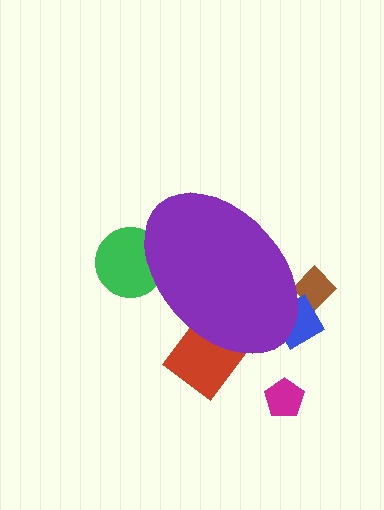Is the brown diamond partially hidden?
Yes, the brown diamond is partially hidden behind the purple ellipse.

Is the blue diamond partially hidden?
Yes, the blue diamond is partially hidden behind the purple ellipse.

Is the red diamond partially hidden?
Yes, the red diamond is partially hidden behind the purple ellipse.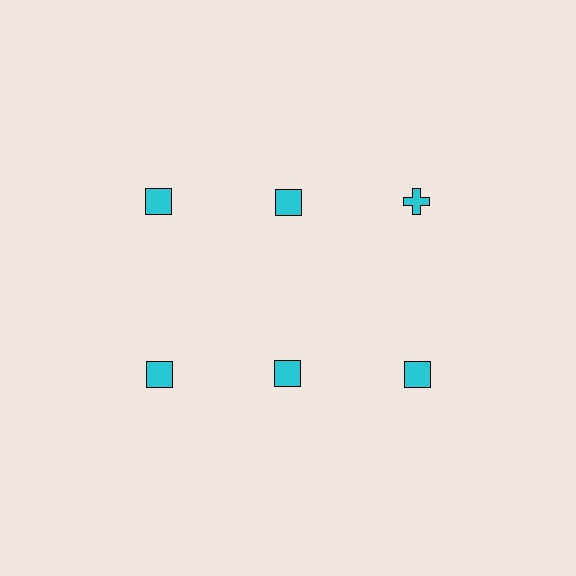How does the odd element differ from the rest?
It has a different shape: cross instead of square.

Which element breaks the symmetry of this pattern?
The cyan cross in the top row, center column breaks the symmetry. All other shapes are cyan squares.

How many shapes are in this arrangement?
There are 6 shapes arranged in a grid pattern.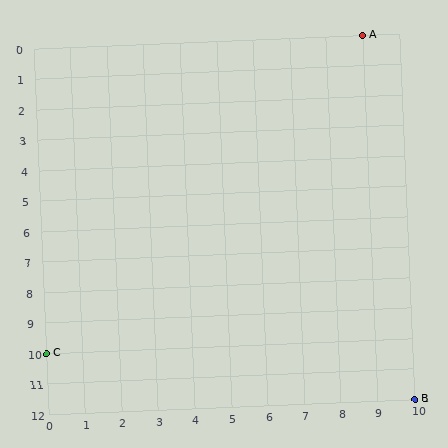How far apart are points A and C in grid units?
Points A and C are 9 columns and 10 rows apart (about 13.5 grid units diagonally).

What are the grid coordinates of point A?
Point A is at grid coordinates (9, 0).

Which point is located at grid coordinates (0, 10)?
Point C is at (0, 10).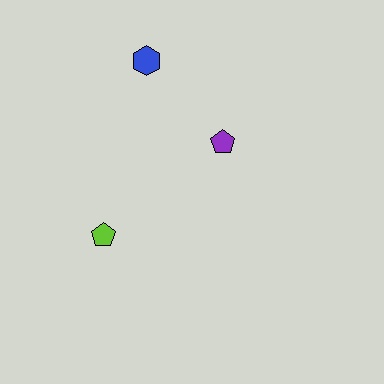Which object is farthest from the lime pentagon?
The blue hexagon is farthest from the lime pentagon.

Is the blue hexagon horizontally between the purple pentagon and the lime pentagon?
Yes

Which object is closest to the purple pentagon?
The blue hexagon is closest to the purple pentagon.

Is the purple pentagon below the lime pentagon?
No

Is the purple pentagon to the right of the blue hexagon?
Yes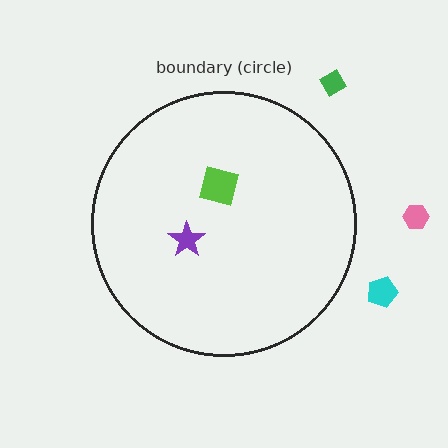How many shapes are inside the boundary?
2 inside, 3 outside.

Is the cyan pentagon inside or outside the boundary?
Outside.